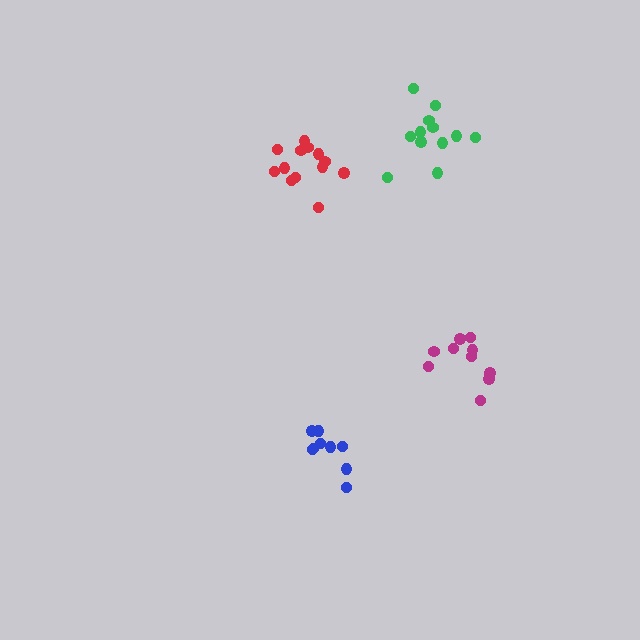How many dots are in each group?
Group 1: 9 dots, Group 2: 12 dots, Group 3: 10 dots, Group 4: 13 dots (44 total).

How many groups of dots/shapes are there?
There are 4 groups.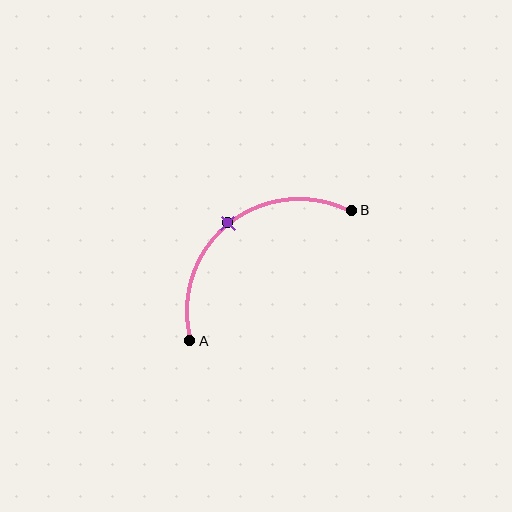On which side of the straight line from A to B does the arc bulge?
The arc bulges above and to the left of the straight line connecting A and B.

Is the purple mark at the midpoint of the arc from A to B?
Yes. The purple mark lies on the arc at equal arc-length from both A and B — it is the arc midpoint.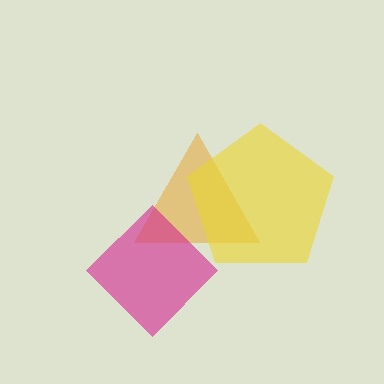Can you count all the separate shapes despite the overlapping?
Yes, there are 3 separate shapes.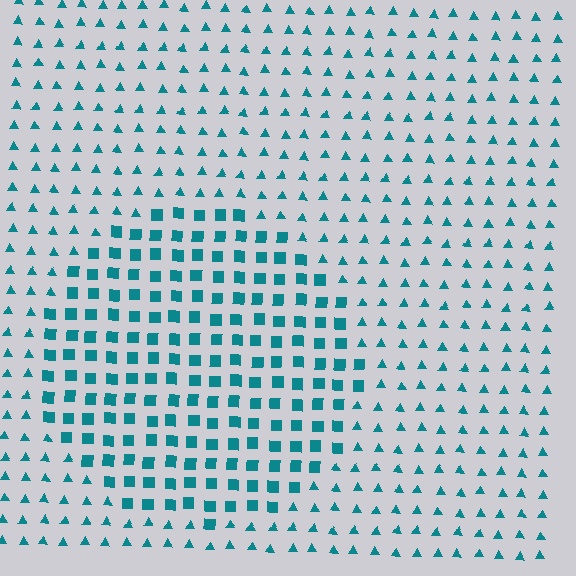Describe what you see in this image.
The image is filled with small teal elements arranged in a uniform grid. A circle-shaped region contains squares, while the surrounding area contains triangles. The boundary is defined purely by the change in element shape.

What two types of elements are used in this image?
The image uses squares inside the circle region and triangles outside it.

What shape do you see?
I see a circle.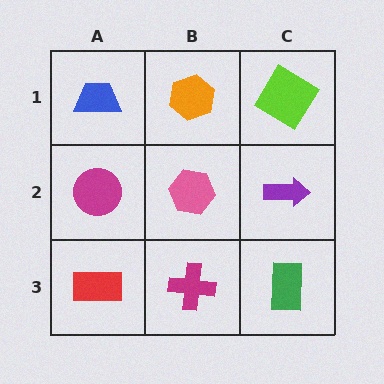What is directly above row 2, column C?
A lime diamond.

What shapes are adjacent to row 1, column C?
A purple arrow (row 2, column C), an orange hexagon (row 1, column B).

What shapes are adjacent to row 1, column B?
A pink hexagon (row 2, column B), a blue trapezoid (row 1, column A), a lime diamond (row 1, column C).